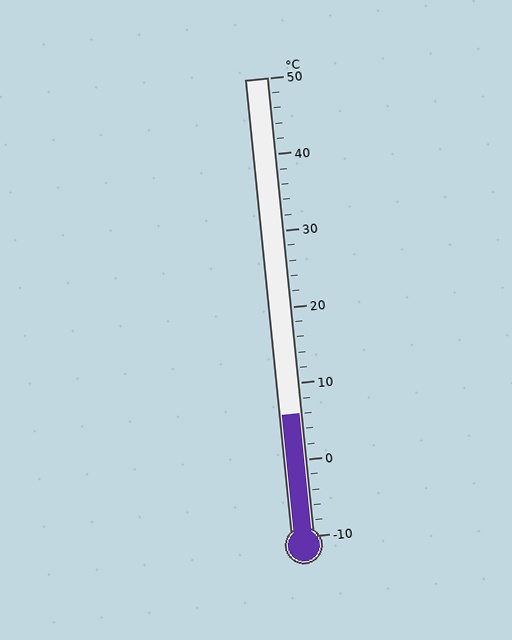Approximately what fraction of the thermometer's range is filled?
The thermometer is filled to approximately 25% of its range.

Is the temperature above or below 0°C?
The temperature is above 0°C.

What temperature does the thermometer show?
The thermometer shows approximately 6°C.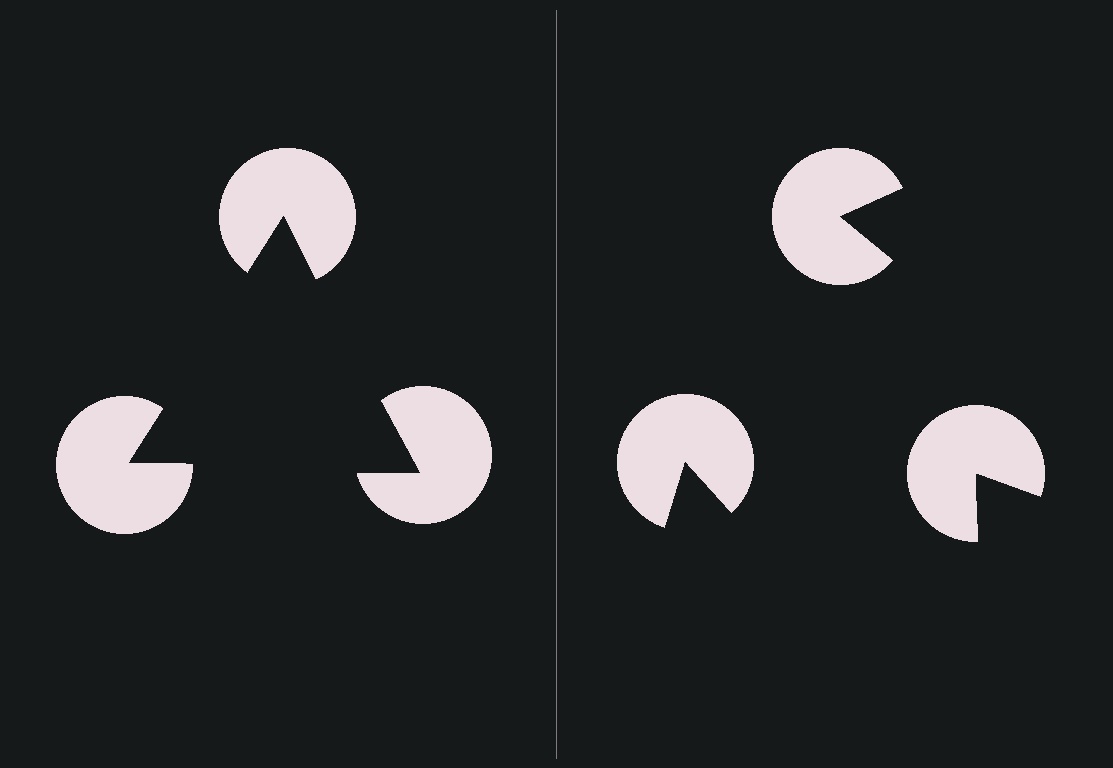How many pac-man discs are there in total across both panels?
6 — 3 on each side.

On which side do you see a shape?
An illusory triangle appears on the left side. On the right side the wedge cuts are rotated, so no coherent shape forms.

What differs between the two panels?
The pac-man discs are positioned identically on both sides; only the wedge orientations differ. On the left they align to a triangle; on the right they are misaligned.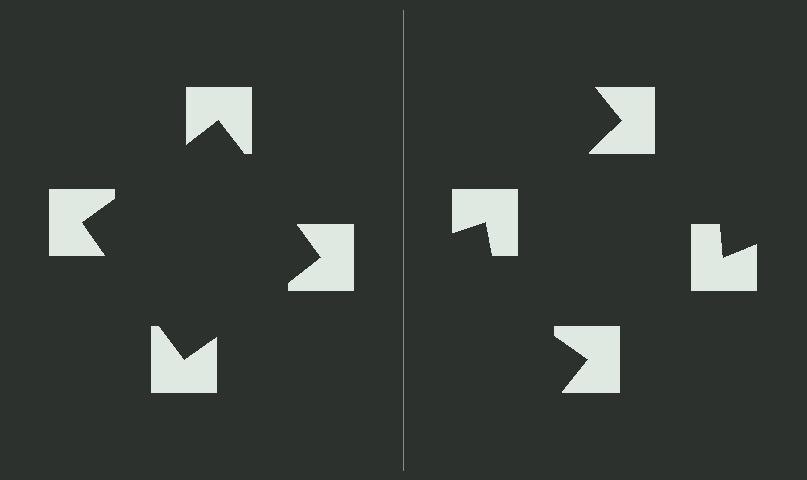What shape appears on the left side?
An illusory square.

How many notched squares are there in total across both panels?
8 — 4 on each side.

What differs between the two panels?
The notched squares are positioned identically on both sides; only the wedge orientations differ. On the left they align to a square; on the right they are misaligned.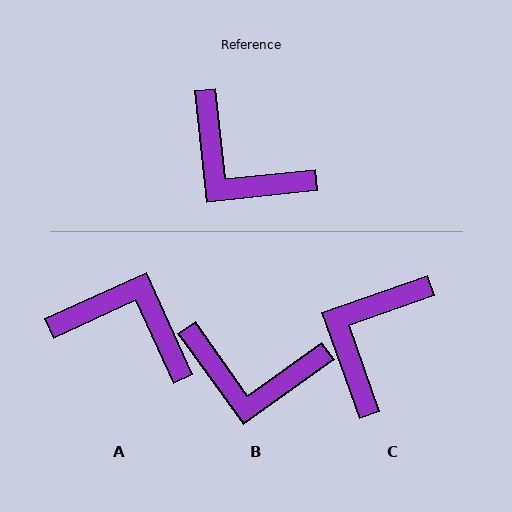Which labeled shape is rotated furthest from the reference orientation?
A, about 162 degrees away.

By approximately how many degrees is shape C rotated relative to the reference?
Approximately 77 degrees clockwise.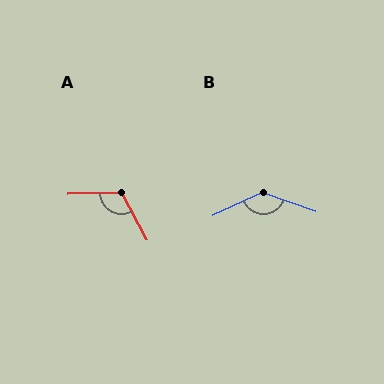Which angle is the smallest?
A, at approximately 117 degrees.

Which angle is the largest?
B, at approximately 136 degrees.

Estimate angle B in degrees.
Approximately 136 degrees.